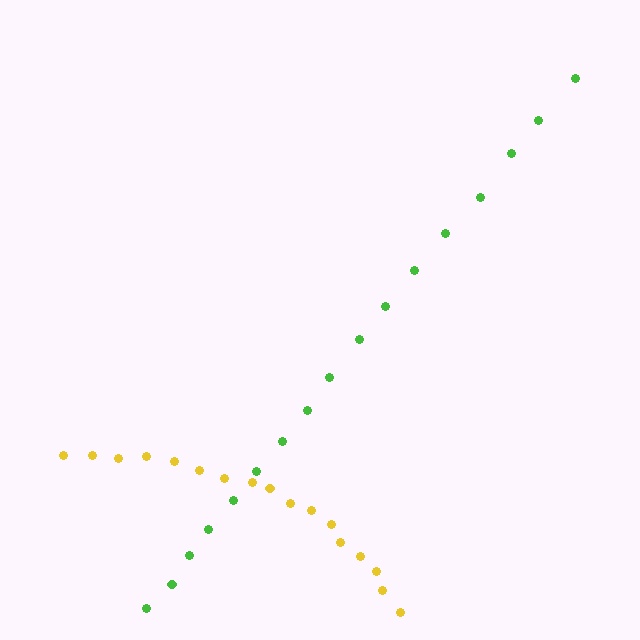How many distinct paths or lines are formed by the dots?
There are 2 distinct paths.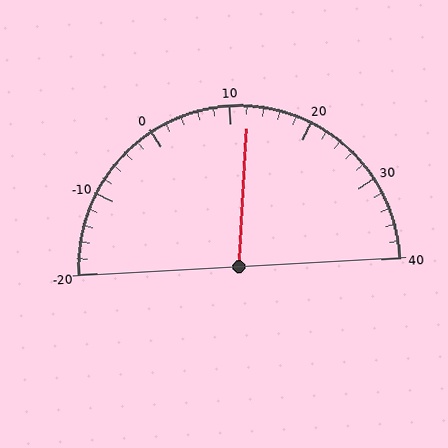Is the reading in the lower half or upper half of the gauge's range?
The reading is in the upper half of the range (-20 to 40).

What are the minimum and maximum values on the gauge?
The gauge ranges from -20 to 40.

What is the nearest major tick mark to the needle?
The nearest major tick mark is 10.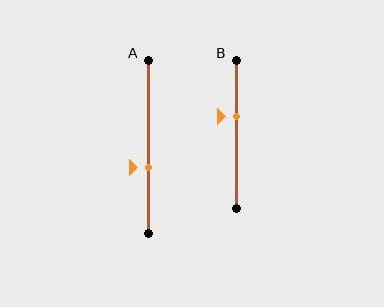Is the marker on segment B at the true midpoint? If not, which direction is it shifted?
No, the marker on segment B is shifted upward by about 12% of the segment length.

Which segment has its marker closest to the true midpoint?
Segment B has its marker closest to the true midpoint.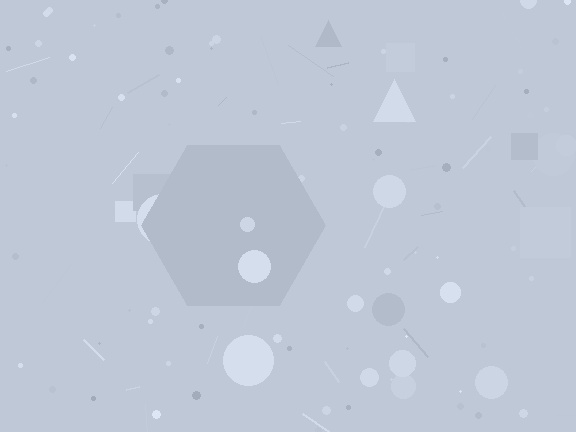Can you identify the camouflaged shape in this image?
The camouflaged shape is a hexagon.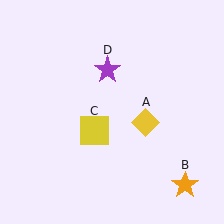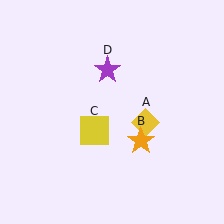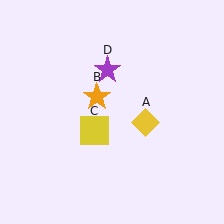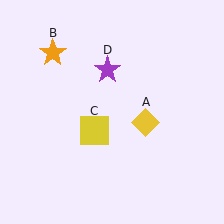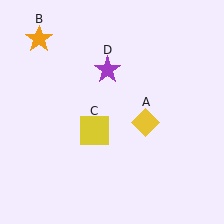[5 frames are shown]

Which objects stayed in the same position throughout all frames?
Yellow diamond (object A) and yellow square (object C) and purple star (object D) remained stationary.